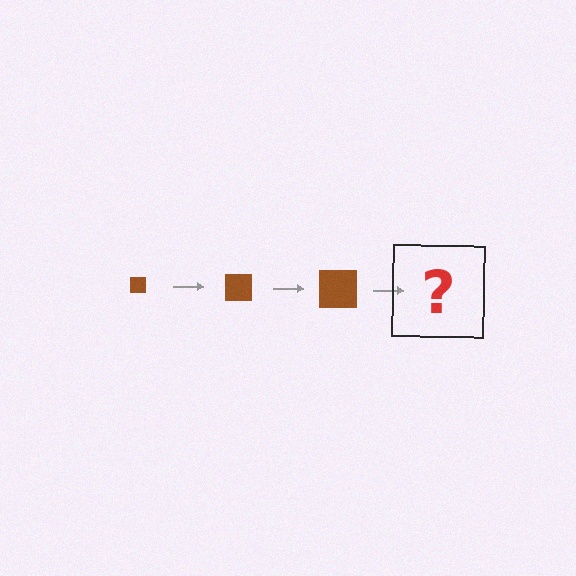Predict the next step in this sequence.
The next step is a brown square, larger than the previous one.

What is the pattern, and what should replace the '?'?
The pattern is that the square gets progressively larger each step. The '?' should be a brown square, larger than the previous one.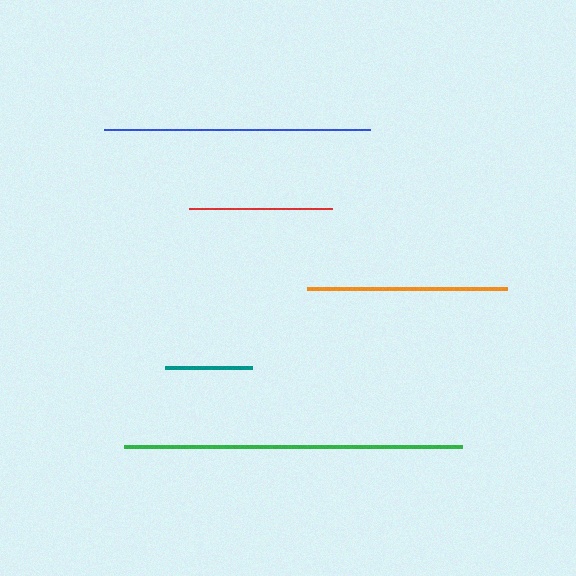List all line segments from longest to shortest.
From longest to shortest: green, blue, orange, red, teal.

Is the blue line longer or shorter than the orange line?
The blue line is longer than the orange line.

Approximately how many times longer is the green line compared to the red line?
The green line is approximately 2.4 times the length of the red line.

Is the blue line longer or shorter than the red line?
The blue line is longer than the red line.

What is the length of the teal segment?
The teal segment is approximately 87 pixels long.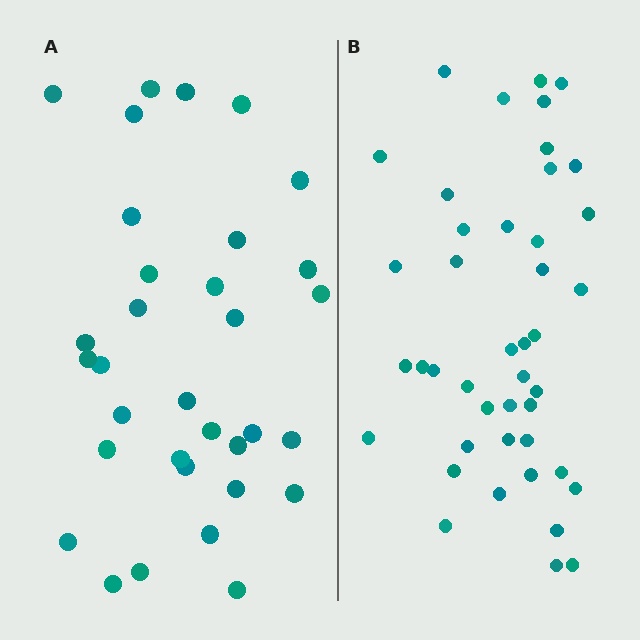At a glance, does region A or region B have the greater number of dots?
Region B (the right region) has more dots.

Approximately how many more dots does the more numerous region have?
Region B has roughly 10 or so more dots than region A.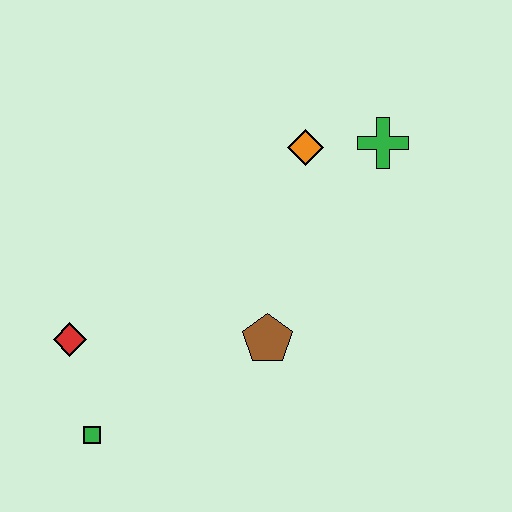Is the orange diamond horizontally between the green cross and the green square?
Yes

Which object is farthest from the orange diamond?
The green square is farthest from the orange diamond.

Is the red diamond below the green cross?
Yes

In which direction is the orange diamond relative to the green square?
The orange diamond is above the green square.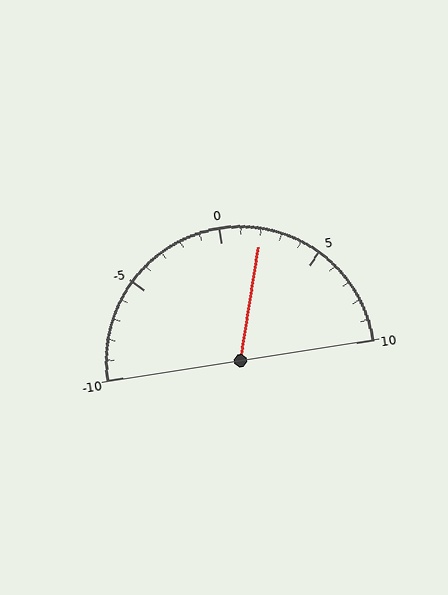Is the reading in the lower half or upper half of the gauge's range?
The reading is in the upper half of the range (-10 to 10).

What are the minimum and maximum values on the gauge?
The gauge ranges from -10 to 10.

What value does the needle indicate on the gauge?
The needle indicates approximately 2.